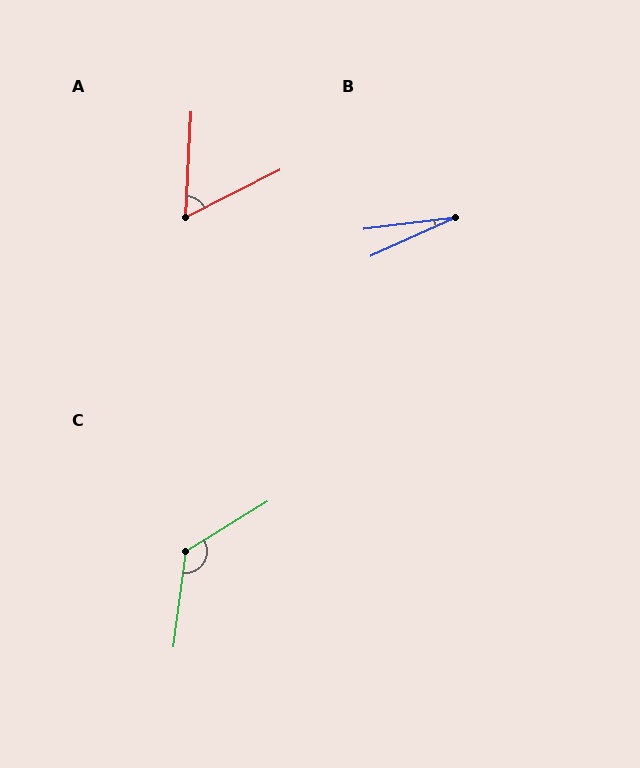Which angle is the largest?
C, at approximately 129 degrees.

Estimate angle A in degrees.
Approximately 60 degrees.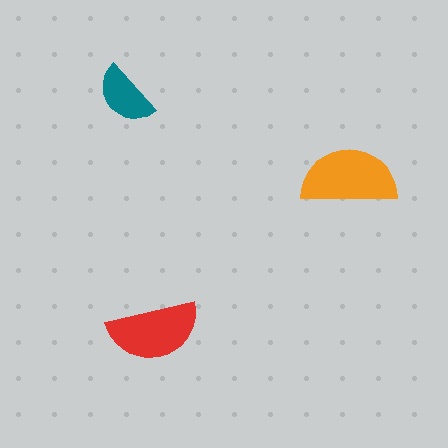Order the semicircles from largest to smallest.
the orange one, the red one, the teal one.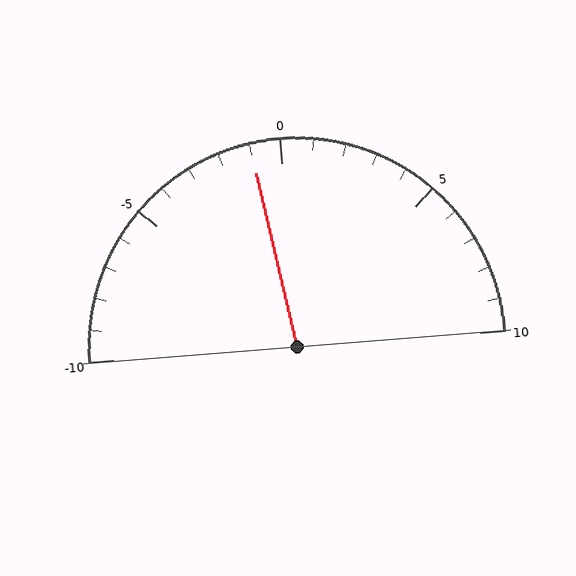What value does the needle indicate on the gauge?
The needle indicates approximately -1.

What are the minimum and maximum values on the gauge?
The gauge ranges from -10 to 10.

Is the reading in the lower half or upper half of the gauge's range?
The reading is in the lower half of the range (-10 to 10).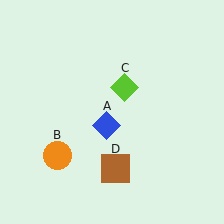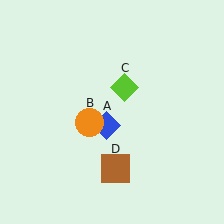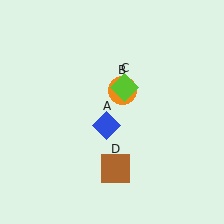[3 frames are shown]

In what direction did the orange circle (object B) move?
The orange circle (object B) moved up and to the right.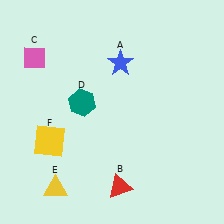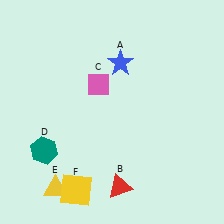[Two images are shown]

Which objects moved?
The objects that moved are: the pink diamond (C), the teal hexagon (D), the yellow square (F).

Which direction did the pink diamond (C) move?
The pink diamond (C) moved right.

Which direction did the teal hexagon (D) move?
The teal hexagon (D) moved down.